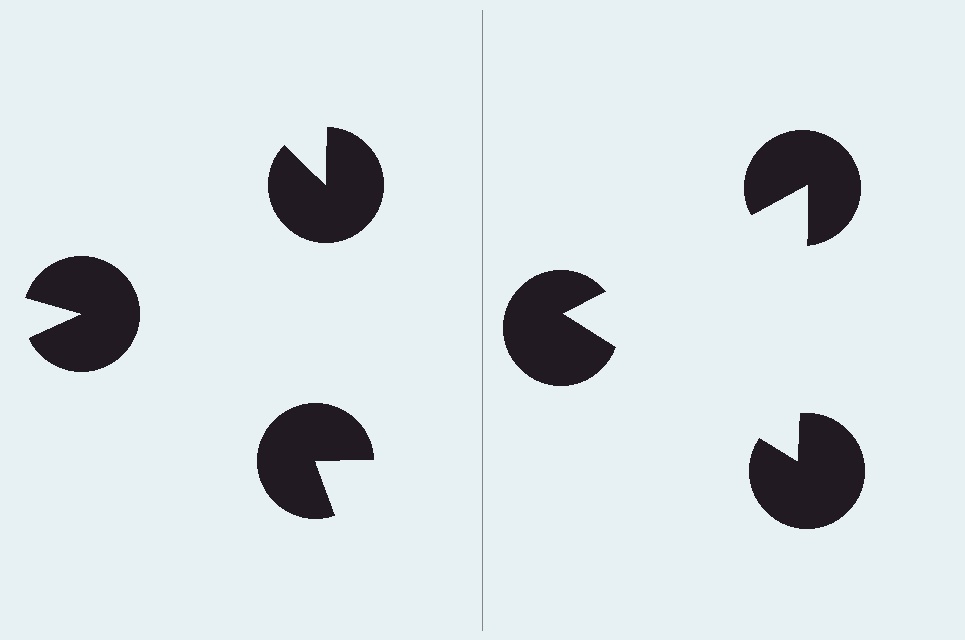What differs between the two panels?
The pac-man discs are positioned identically on both sides; only the wedge orientations differ. On the right they align to a triangle; on the left they are misaligned.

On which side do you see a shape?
An illusory triangle appears on the right side. On the left side the wedge cuts are rotated, so no coherent shape forms.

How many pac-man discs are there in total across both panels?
6 — 3 on each side.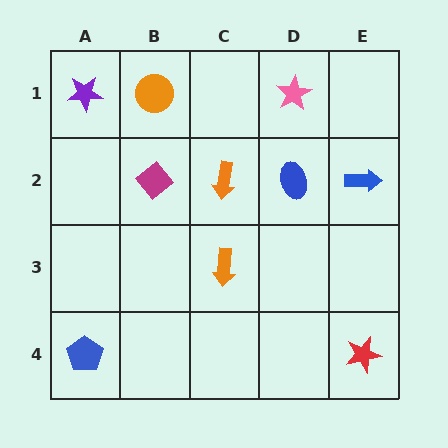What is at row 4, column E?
A red star.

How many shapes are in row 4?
2 shapes.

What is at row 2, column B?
A magenta diamond.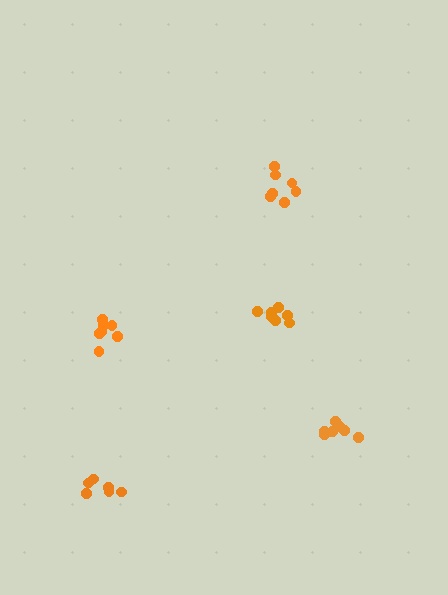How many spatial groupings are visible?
There are 5 spatial groupings.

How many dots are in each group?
Group 1: 7 dots, Group 2: 8 dots, Group 3: 6 dots, Group 4: 7 dots, Group 5: 7 dots (35 total).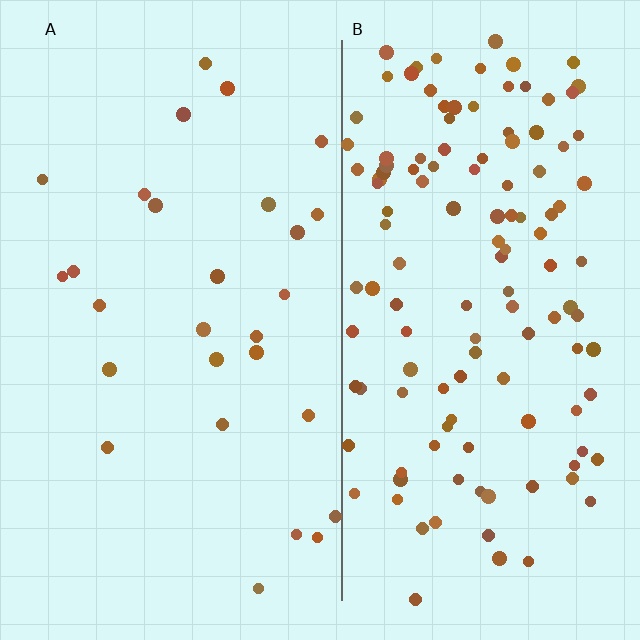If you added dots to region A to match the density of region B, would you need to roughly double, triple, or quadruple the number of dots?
Approximately quadruple.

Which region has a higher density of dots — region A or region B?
B (the right).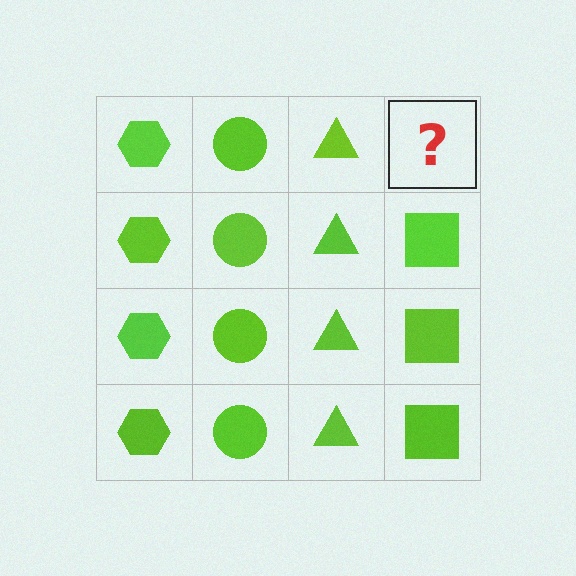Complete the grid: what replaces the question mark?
The question mark should be replaced with a lime square.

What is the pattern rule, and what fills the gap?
The rule is that each column has a consistent shape. The gap should be filled with a lime square.